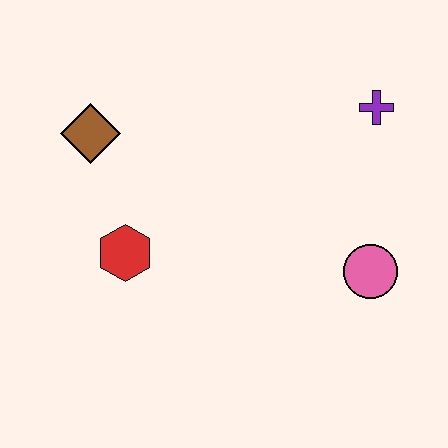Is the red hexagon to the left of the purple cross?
Yes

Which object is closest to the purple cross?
The pink circle is closest to the purple cross.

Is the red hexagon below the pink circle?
No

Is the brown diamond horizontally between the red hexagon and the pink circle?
No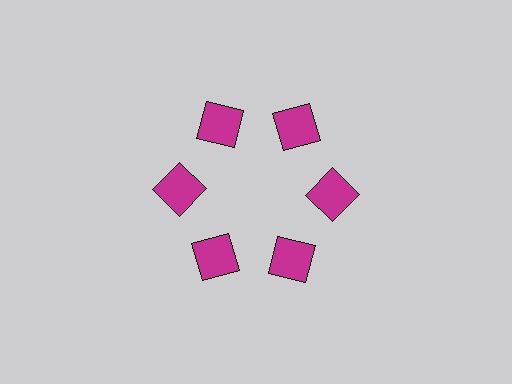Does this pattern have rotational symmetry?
Yes, this pattern has 6-fold rotational symmetry. It looks the same after rotating 60 degrees around the center.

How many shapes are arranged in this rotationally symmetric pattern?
There are 6 shapes, arranged in 6 groups of 1.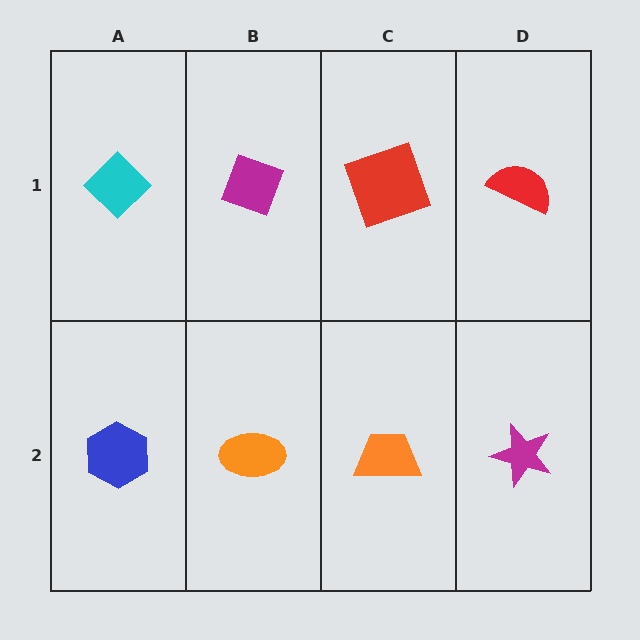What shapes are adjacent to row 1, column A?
A blue hexagon (row 2, column A), a magenta diamond (row 1, column B).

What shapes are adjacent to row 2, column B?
A magenta diamond (row 1, column B), a blue hexagon (row 2, column A), an orange trapezoid (row 2, column C).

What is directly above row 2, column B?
A magenta diamond.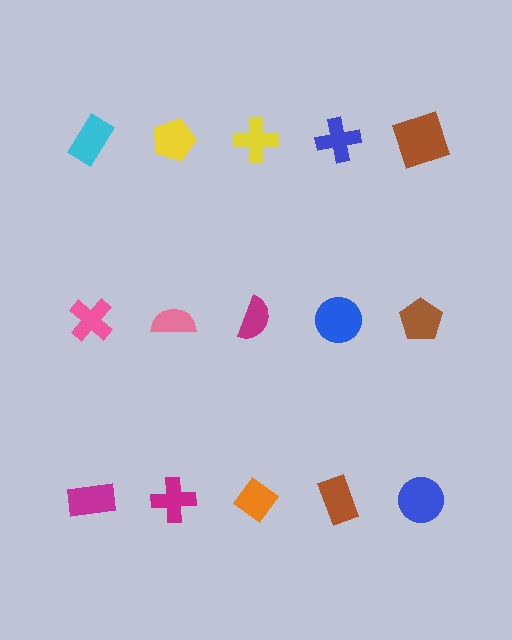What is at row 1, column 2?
A yellow pentagon.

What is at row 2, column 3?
A magenta semicircle.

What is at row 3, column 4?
A brown rectangle.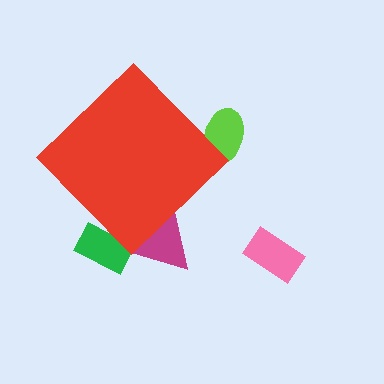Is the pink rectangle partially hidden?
No, the pink rectangle is fully visible.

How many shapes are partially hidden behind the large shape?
3 shapes are partially hidden.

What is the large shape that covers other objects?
A red diamond.